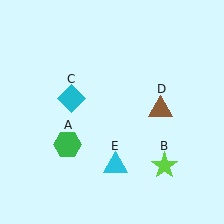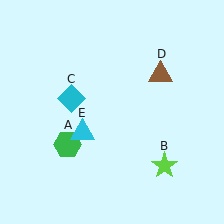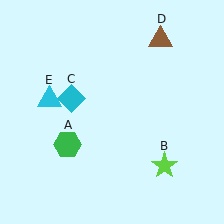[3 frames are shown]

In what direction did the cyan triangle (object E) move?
The cyan triangle (object E) moved up and to the left.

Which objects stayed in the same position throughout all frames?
Green hexagon (object A) and lime star (object B) and cyan diamond (object C) remained stationary.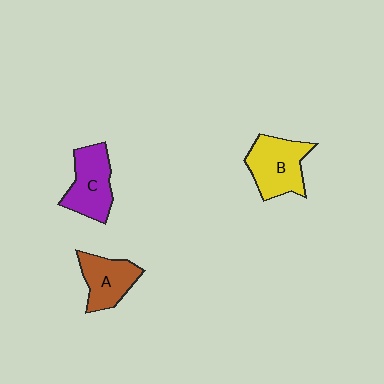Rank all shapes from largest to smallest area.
From largest to smallest: B (yellow), C (purple), A (brown).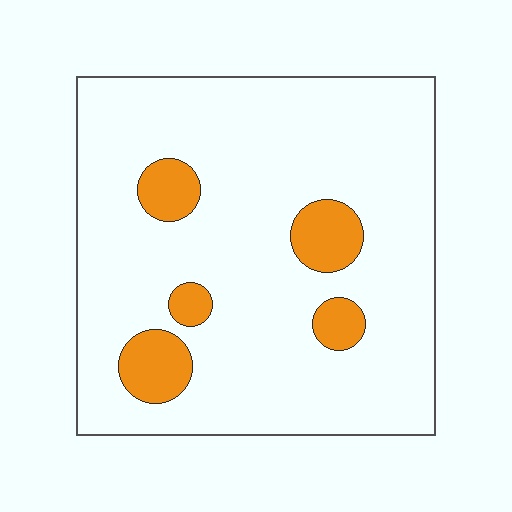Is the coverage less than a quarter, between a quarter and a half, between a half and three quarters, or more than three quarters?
Less than a quarter.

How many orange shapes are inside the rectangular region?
5.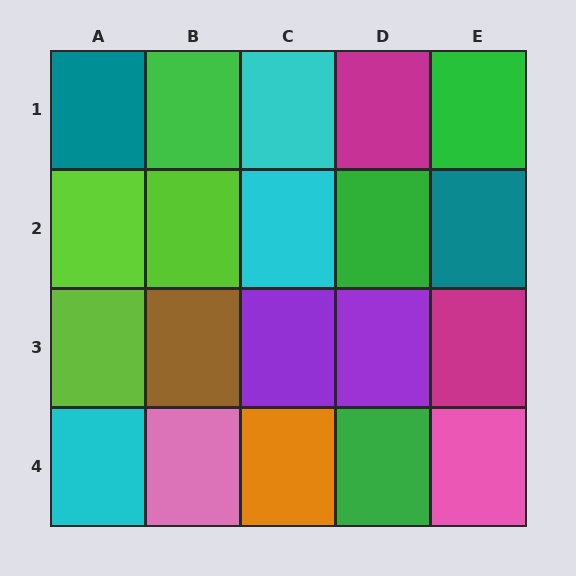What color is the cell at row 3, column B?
Brown.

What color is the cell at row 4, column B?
Pink.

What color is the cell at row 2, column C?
Cyan.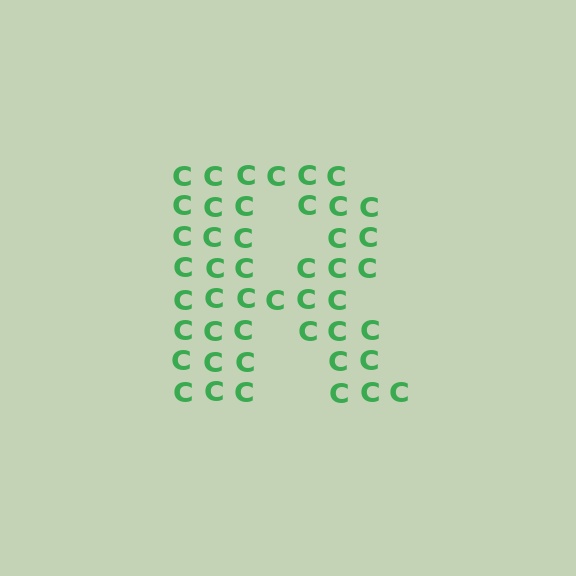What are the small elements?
The small elements are letter C's.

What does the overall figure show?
The overall figure shows the letter R.